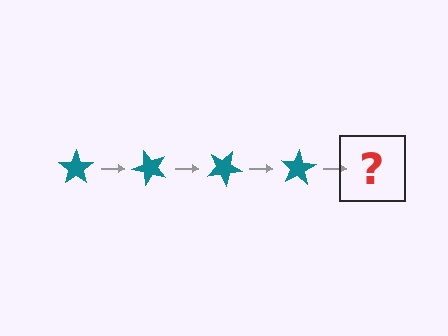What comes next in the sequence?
The next element should be a teal star rotated 200 degrees.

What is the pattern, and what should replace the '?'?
The pattern is that the star rotates 50 degrees each step. The '?' should be a teal star rotated 200 degrees.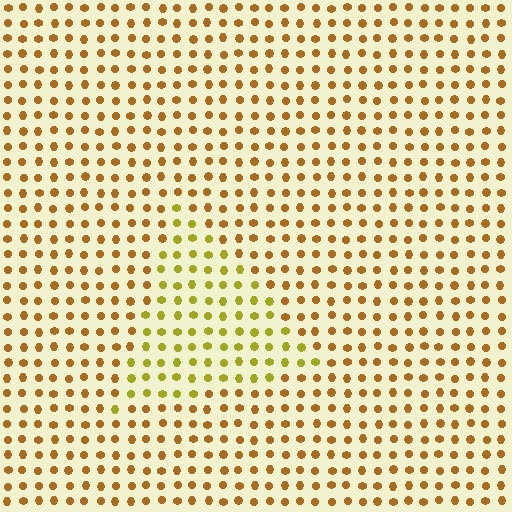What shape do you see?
I see a triangle.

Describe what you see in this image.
The image is filled with small brown elements in a uniform arrangement. A triangle-shaped region is visible where the elements are tinted to a slightly different hue, forming a subtle color boundary.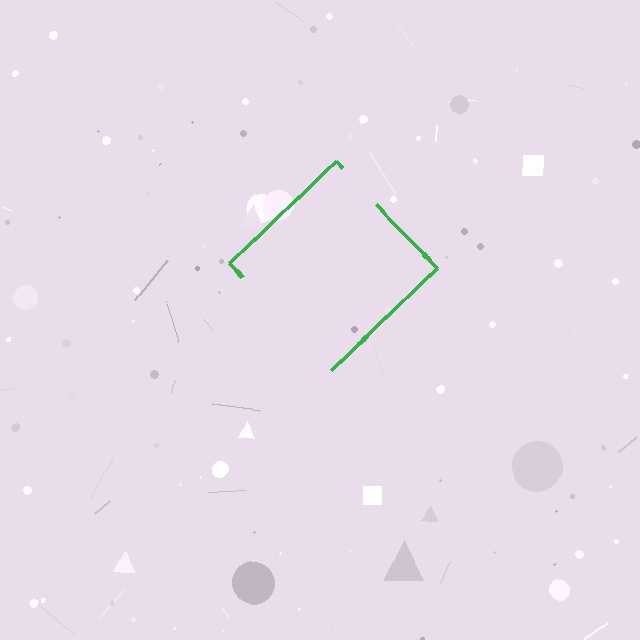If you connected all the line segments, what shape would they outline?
They would outline a diamond.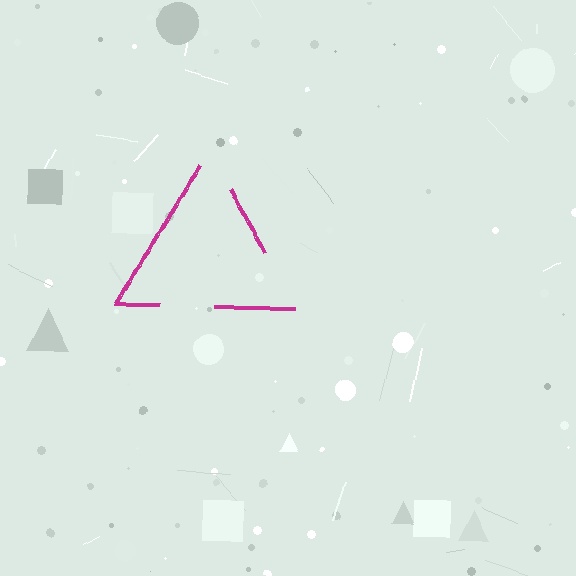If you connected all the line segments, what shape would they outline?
They would outline a triangle.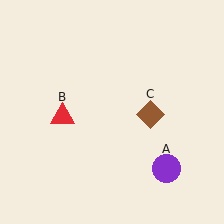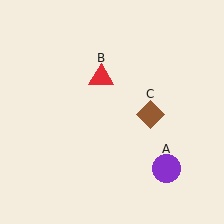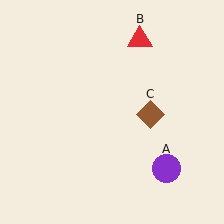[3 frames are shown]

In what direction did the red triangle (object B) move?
The red triangle (object B) moved up and to the right.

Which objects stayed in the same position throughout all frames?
Purple circle (object A) and brown diamond (object C) remained stationary.